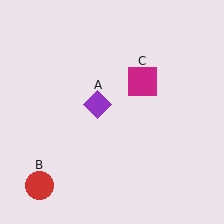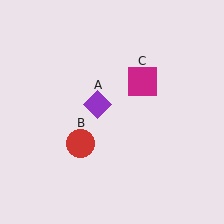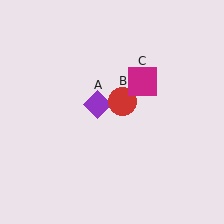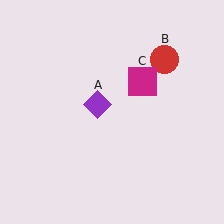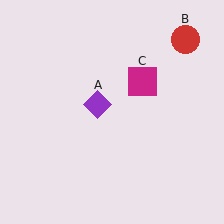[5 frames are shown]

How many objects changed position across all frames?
1 object changed position: red circle (object B).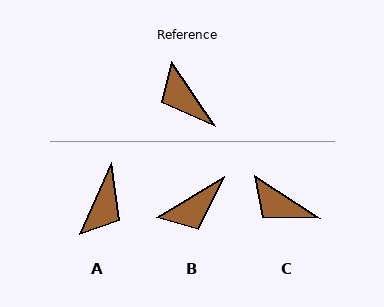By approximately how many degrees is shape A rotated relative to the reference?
Approximately 122 degrees counter-clockwise.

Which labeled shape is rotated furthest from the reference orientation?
A, about 122 degrees away.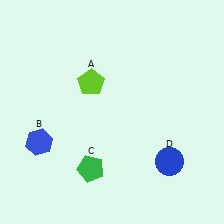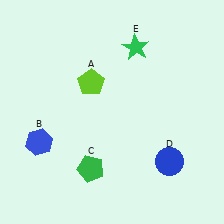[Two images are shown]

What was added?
A green star (E) was added in Image 2.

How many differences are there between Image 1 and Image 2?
There is 1 difference between the two images.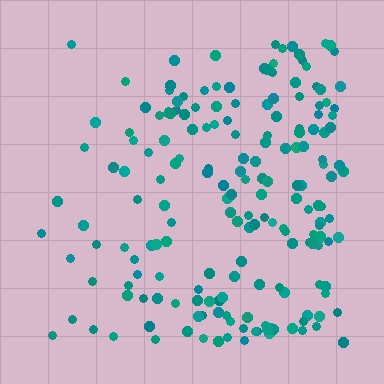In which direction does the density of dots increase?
From left to right, with the right side densest.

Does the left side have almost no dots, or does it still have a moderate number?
Still a moderate number, just noticeably fewer than the right.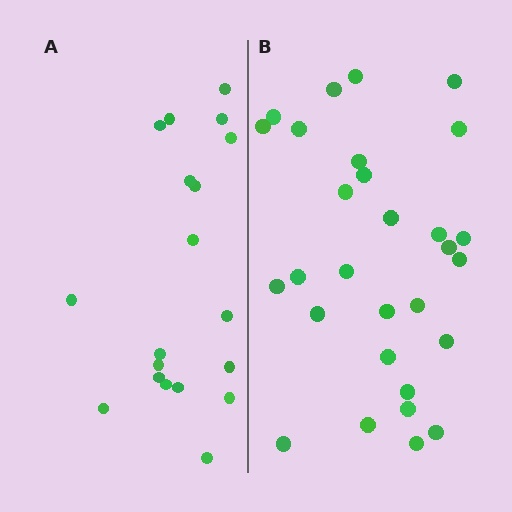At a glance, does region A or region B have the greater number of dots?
Region B (the right region) has more dots.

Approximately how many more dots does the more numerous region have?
Region B has roughly 10 or so more dots than region A.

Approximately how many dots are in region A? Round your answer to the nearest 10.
About 20 dots. (The exact count is 19, which rounds to 20.)